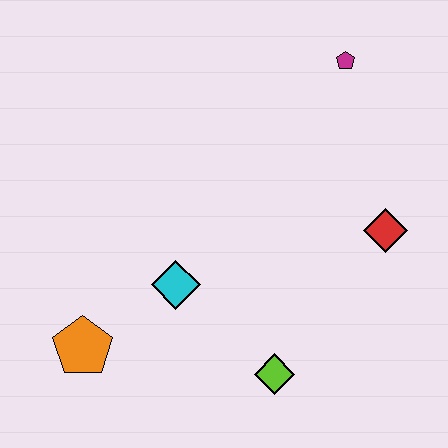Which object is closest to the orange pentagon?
The cyan diamond is closest to the orange pentagon.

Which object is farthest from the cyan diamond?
The magenta pentagon is farthest from the cyan diamond.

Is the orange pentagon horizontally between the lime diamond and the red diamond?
No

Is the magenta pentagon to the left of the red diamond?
Yes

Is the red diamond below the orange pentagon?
No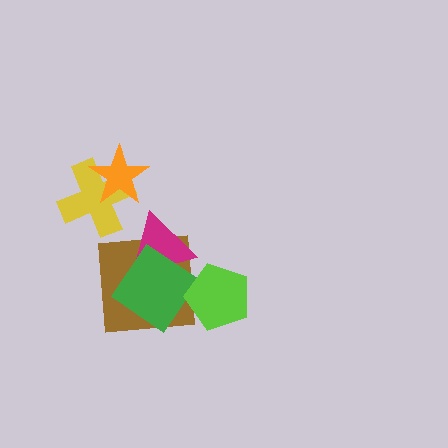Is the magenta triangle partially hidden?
Yes, it is partially covered by another shape.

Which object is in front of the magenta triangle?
The green diamond is in front of the magenta triangle.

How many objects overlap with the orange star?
1 object overlaps with the orange star.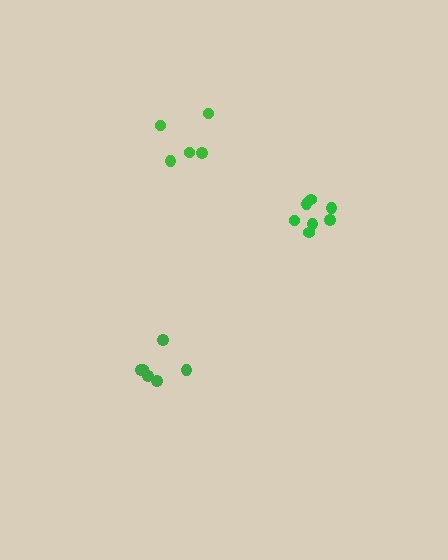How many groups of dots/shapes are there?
There are 3 groups.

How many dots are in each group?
Group 1: 5 dots, Group 2: 6 dots, Group 3: 7 dots (18 total).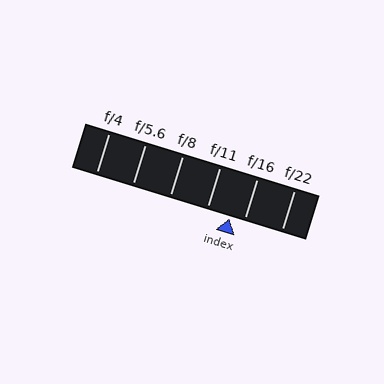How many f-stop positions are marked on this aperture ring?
There are 6 f-stop positions marked.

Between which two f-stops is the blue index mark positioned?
The index mark is between f/11 and f/16.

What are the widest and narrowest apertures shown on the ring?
The widest aperture shown is f/4 and the narrowest is f/22.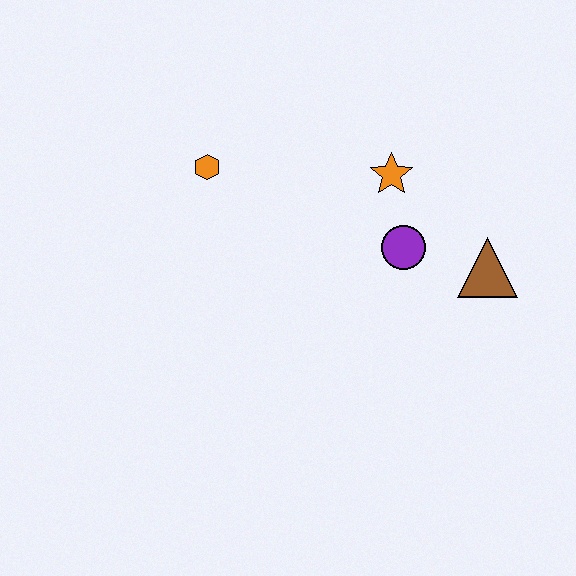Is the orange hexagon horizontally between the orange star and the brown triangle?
No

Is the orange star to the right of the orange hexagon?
Yes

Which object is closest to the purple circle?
The orange star is closest to the purple circle.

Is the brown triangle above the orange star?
No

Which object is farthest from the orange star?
The orange hexagon is farthest from the orange star.